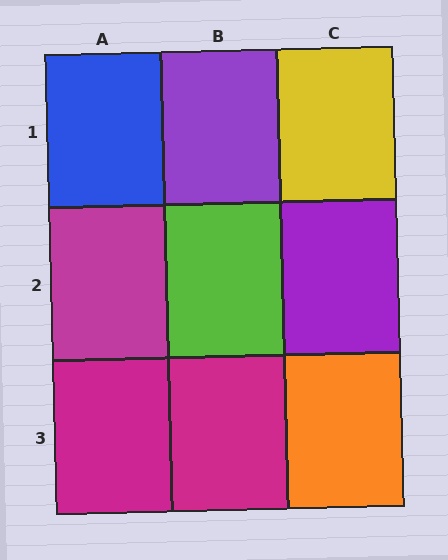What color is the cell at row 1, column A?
Blue.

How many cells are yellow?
1 cell is yellow.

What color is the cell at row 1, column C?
Yellow.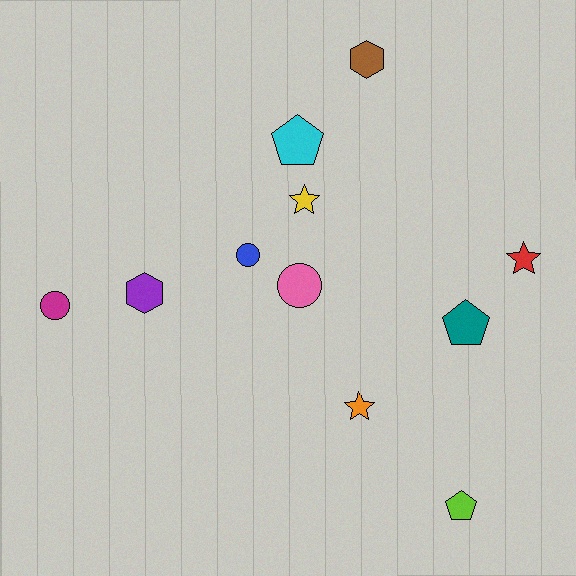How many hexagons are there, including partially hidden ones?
There are 2 hexagons.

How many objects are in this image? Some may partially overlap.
There are 11 objects.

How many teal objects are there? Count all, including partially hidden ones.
There is 1 teal object.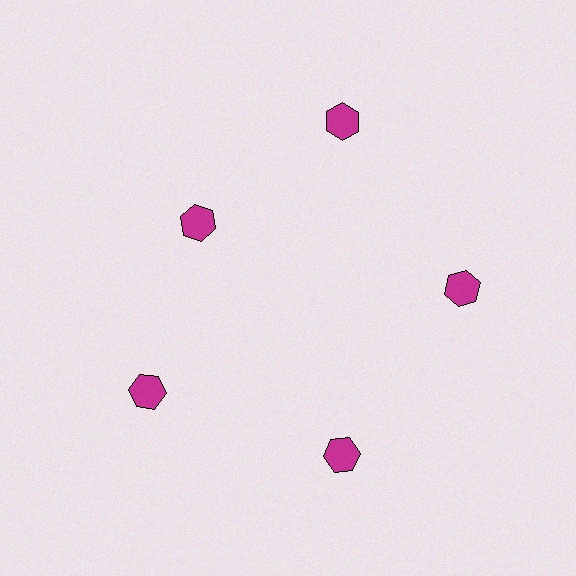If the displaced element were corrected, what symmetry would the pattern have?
It would have 5-fold rotational symmetry — the pattern would map onto itself every 72 degrees.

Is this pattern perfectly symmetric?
No. The 5 magenta hexagons are arranged in a ring, but one element near the 10 o'clock position is pulled inward toward the center, breaking the 5-fold rotational symmetry.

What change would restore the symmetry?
The symmetry would be restored by moving it outward, back onto the ring so that all 5 hexagons sit at equal angles and equal distance from the center.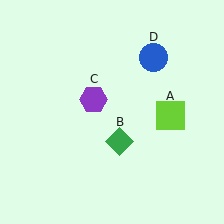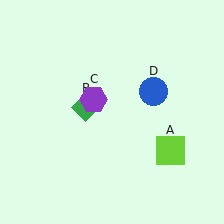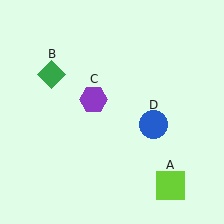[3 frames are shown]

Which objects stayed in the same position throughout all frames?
Purple hexagon (object C) remained stationary.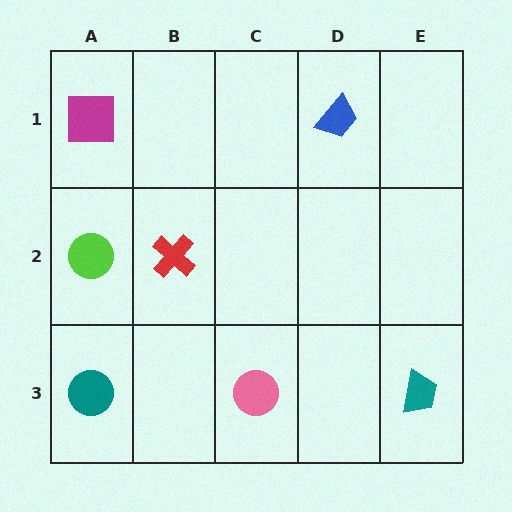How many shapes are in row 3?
3 shapes.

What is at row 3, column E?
A teal trapezoid.